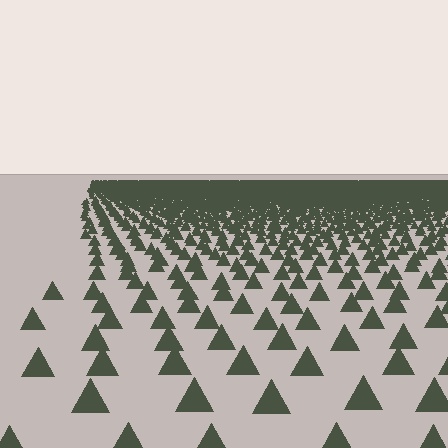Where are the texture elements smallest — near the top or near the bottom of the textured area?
Near the top.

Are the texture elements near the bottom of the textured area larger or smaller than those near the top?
Larger. Near the bottom, elements are closer to the viewer and appear at a bigger on-screen size.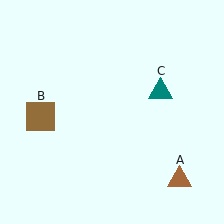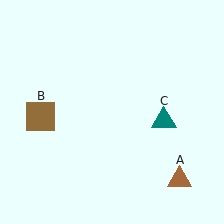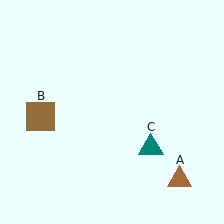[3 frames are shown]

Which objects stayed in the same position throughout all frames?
Brown triangle (object A) and brown square (object B) remained stationary.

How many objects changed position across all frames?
1 object changed position: teal triangle (object C).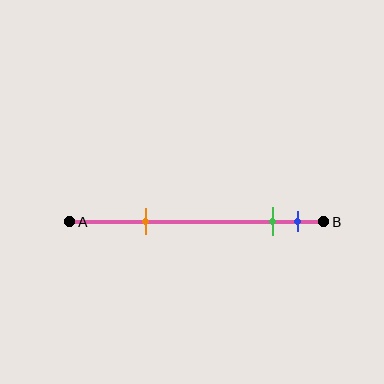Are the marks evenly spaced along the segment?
No, the marks are not evenly spaced.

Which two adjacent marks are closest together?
The green and blue marks are the closest adjacent pair.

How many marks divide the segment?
There are 3 marks dividing the segment.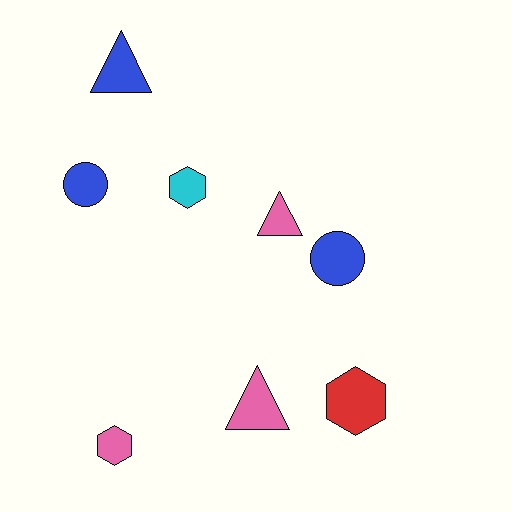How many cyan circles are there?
There are no cyan circles.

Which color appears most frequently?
Pink, with 3 objects.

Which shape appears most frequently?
Hexagon, with 3 objects.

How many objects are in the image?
There are 8 objects.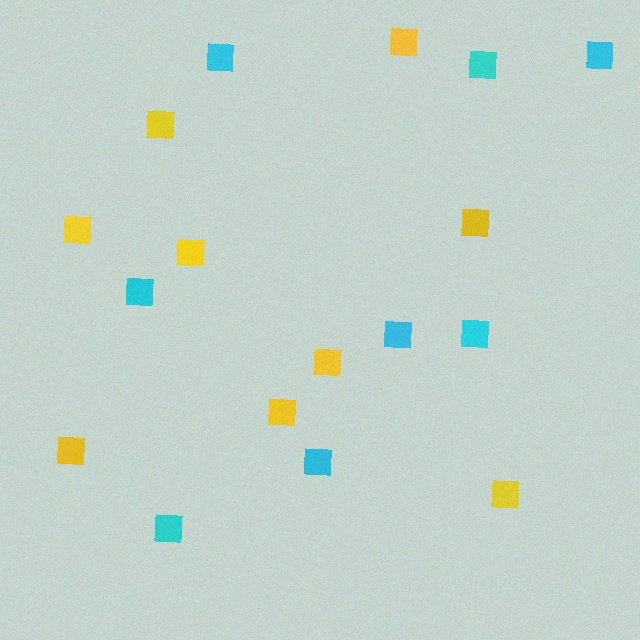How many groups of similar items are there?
There are 2 groups: one group of cyan squares (8) and one group of yellow squares (9).